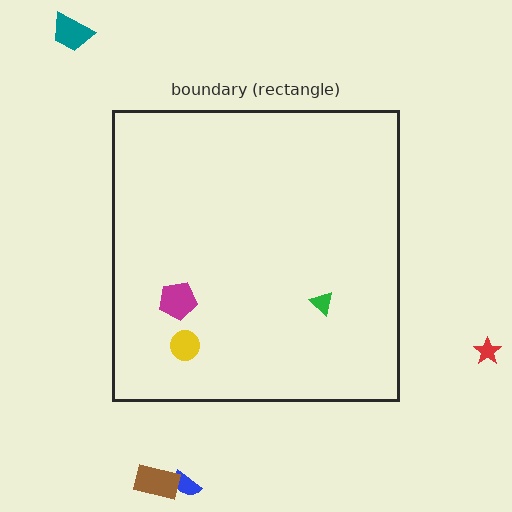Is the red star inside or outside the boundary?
Outside.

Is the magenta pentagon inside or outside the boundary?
Inside.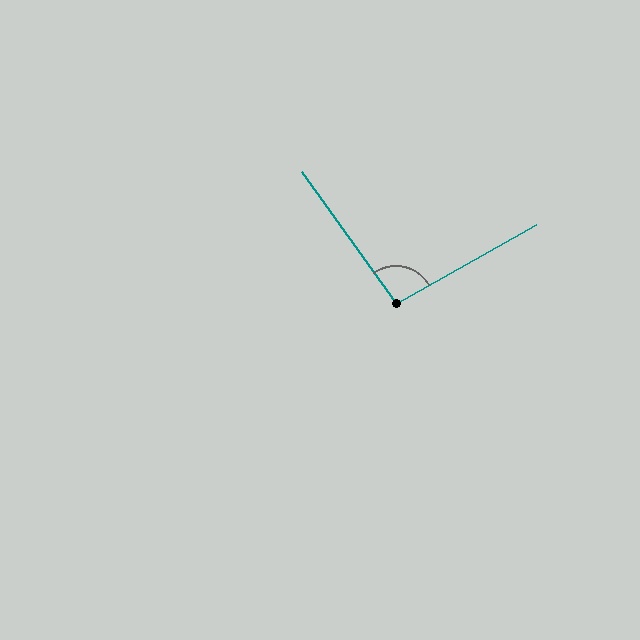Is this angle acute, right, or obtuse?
It is obtuse.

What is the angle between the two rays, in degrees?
Approximately 96 degrees.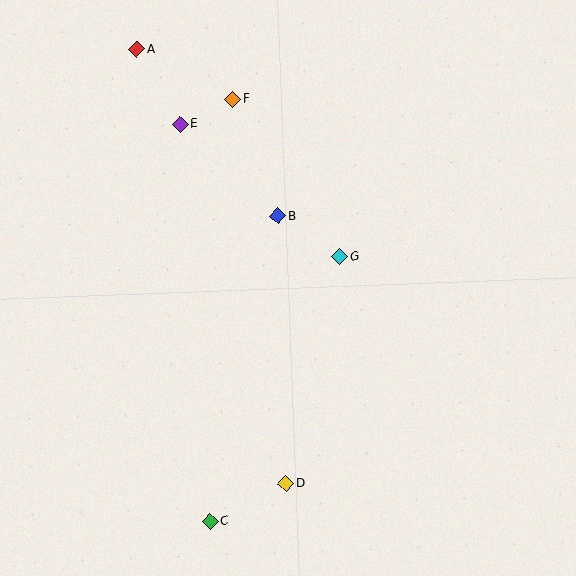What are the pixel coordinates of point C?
Point C is at (210, 521).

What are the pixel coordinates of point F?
Point F is at (233, 99).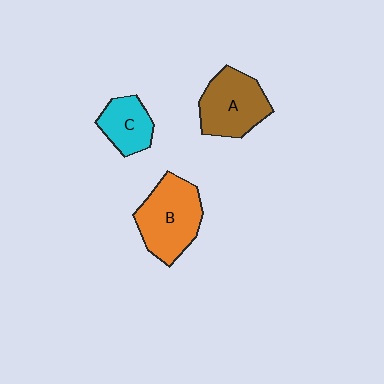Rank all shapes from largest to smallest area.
From largest to smallest: B (orange), A (brown), C (cyan).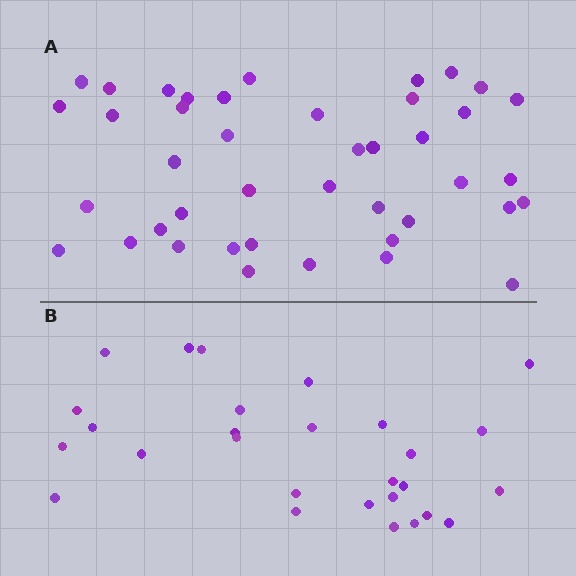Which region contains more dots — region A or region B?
Region A (the top region) has more dots.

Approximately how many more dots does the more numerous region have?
Region A has approximately 15 more dots than region B.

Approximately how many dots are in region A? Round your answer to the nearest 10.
About 40 dots. (The exact count is 42, which rounds to 40.)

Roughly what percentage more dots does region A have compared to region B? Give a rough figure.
About 50% more.